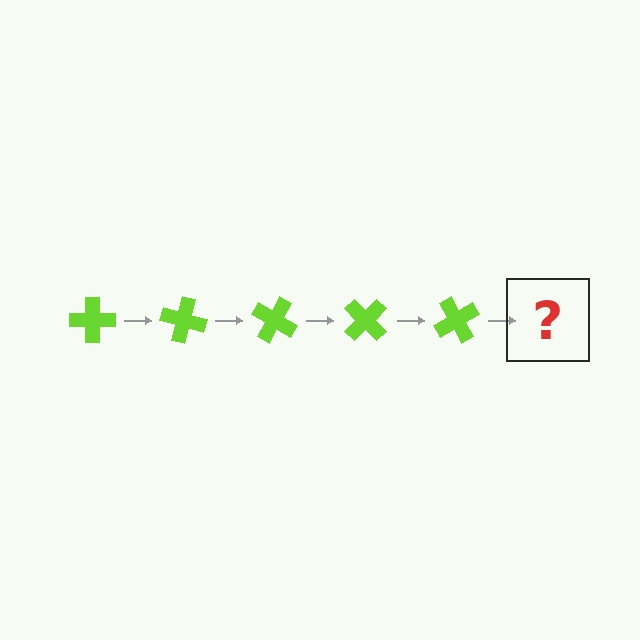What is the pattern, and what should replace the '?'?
The pattern is that the cross rotates 15 degrees each step. The '?' should be a lime cross rotated 75 degrees.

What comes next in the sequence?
The next element should be a lime cross rotated 75 degrees.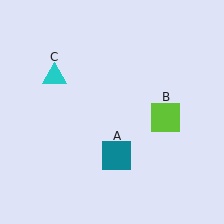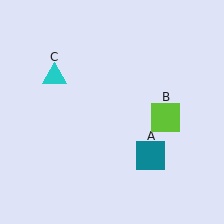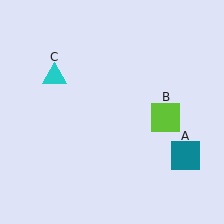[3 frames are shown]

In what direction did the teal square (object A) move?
The teal square (object A) moved right.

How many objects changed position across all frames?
1 object changed position: teal square (object A).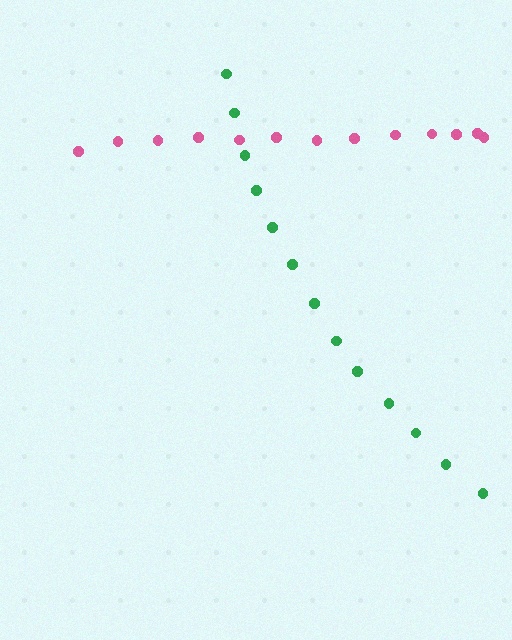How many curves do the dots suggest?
There are 2 distinct paths.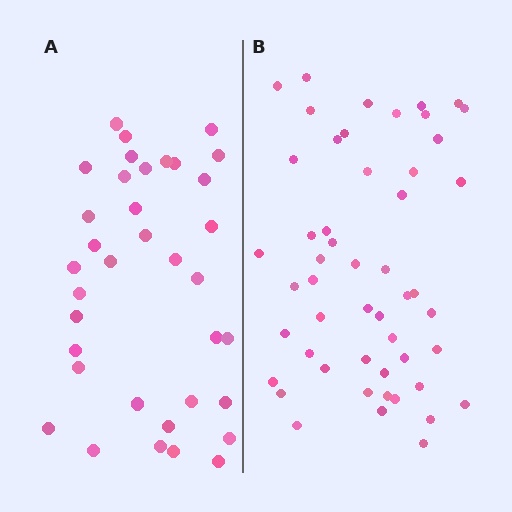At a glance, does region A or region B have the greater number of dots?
Region B (the right region) has more dots.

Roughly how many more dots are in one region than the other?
Region B has approximately 15 more dots than region A.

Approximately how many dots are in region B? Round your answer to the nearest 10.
About 50 dots. (The exact count is 51, which rounds to 50.)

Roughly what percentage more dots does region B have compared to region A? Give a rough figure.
About 40% more.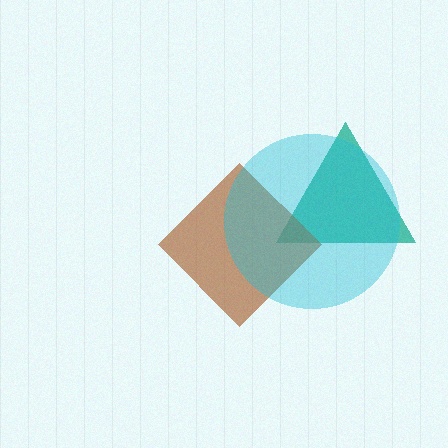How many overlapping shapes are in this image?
There are 3 overlapping shapes in the image.